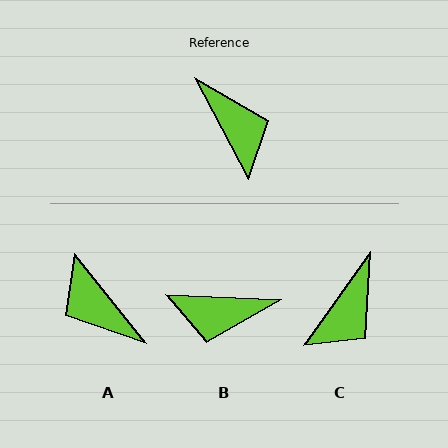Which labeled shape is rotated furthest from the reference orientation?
A, about 169 degrees away.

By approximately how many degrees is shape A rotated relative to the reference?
Approximately 169 degrees clockwise.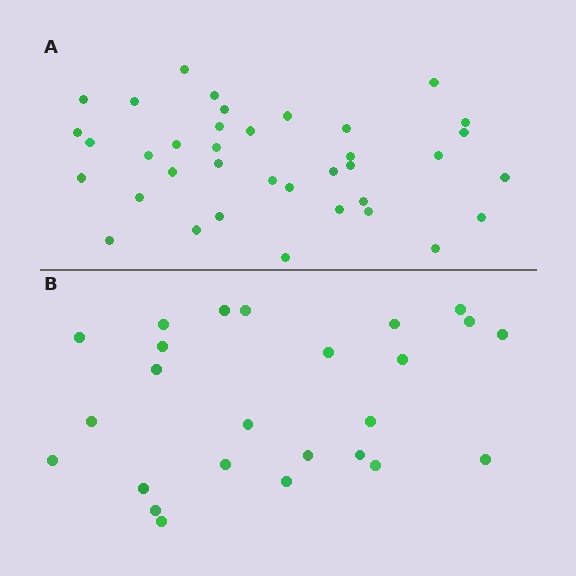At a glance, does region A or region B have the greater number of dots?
Region A (the top region) has more dots.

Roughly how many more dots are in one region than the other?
Region A has roughly 12 or so more dots than region B.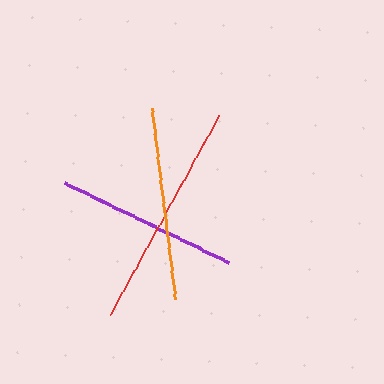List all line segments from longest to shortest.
From longest to shortest: red, orange, purple.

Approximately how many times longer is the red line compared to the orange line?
The red line is approximately 1.2 times the length of the orange line.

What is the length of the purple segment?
The purple segment is approximately 182 pixels long.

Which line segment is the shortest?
The purple line is the shortest at approximately 182 pixels.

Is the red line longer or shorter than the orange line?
The red line is longer than the orange line.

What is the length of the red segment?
The red segment is approximately 227 pixels long.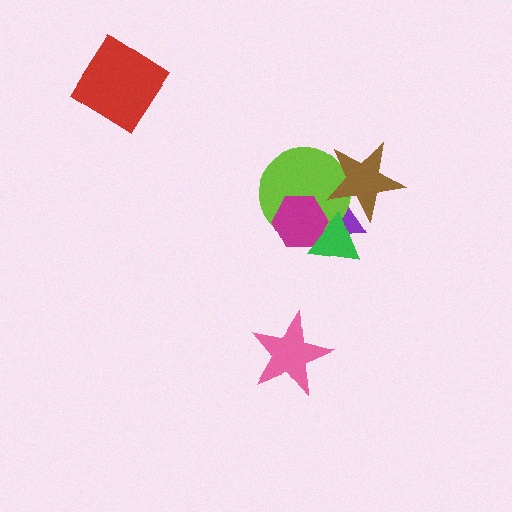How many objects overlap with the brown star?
2 objects overlap with the brown star.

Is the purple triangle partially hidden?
Yes, it is partially covered by another shape.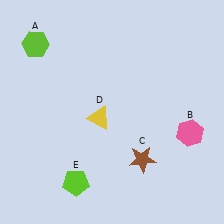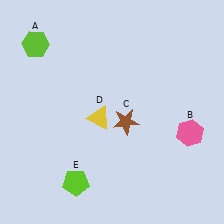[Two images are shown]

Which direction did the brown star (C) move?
The brown star (C) moved up.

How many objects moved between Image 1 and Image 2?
1 object moved between the two images.